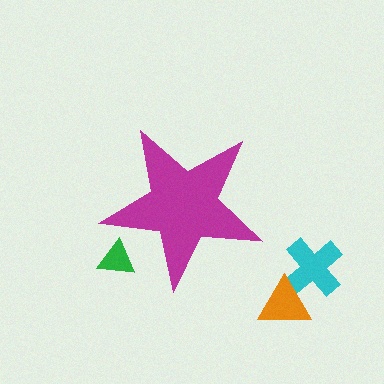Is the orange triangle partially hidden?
No, the orange triangle is fully visible.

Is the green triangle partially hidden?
Yes, the green triangle is partially hidden behind the magenta star.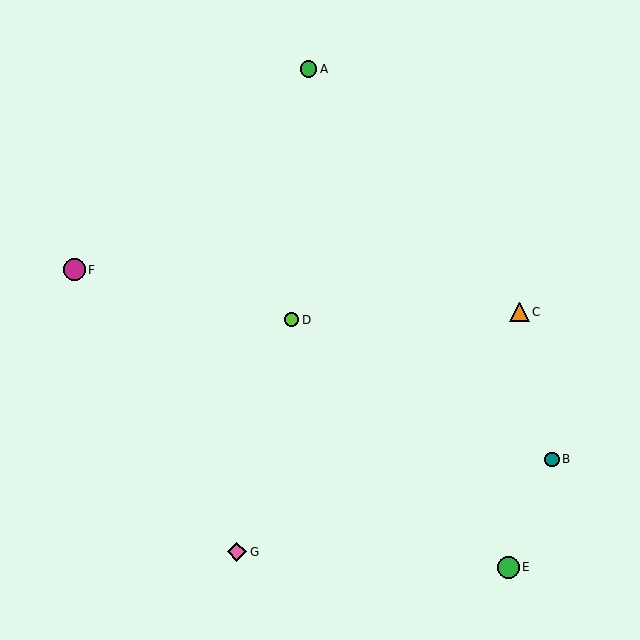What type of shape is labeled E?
Shape E is a green circle.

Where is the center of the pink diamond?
The center of the pink diamond is at (237, 552).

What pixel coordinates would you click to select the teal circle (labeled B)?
Click at (552, 460) to select the teal circle B.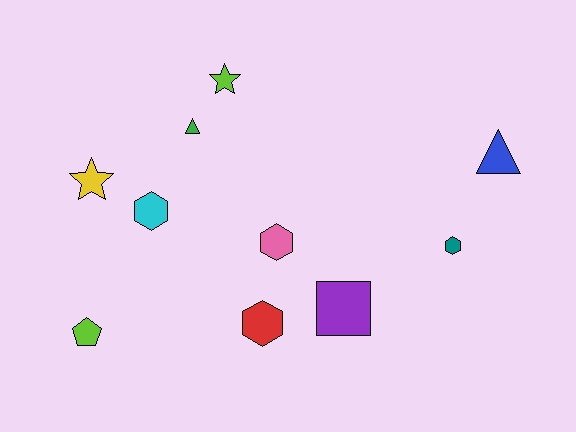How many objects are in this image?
There are 10 objects.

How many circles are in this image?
There are no circles.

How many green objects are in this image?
There is 1 green object.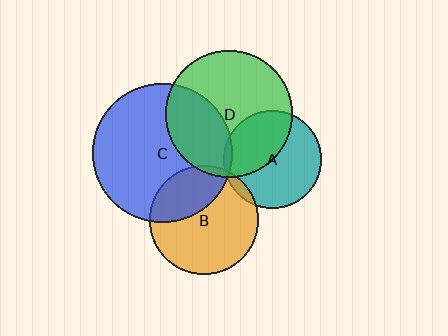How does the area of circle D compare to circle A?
Approximately 1.7 times.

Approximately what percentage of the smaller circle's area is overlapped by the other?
Approximately 5%.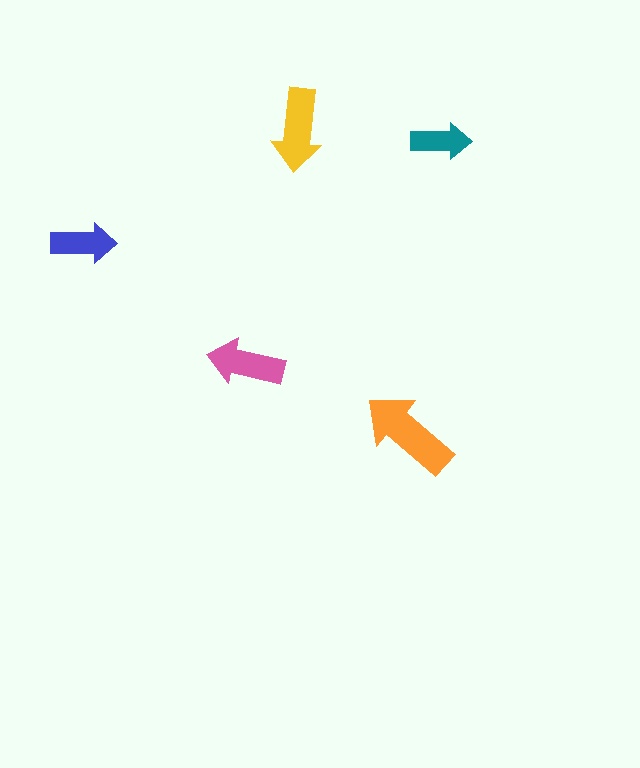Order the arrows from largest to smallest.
the orange one, the yellow one, the pink one, the blue one, the teal one.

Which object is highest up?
The yellow arrow is topmost.